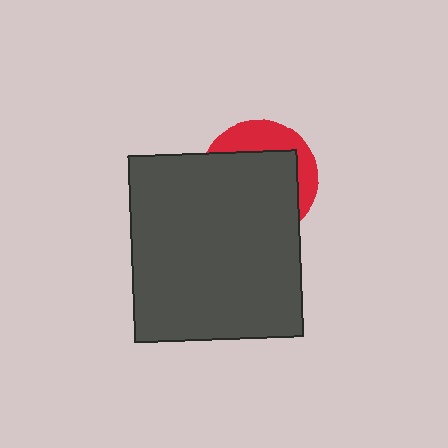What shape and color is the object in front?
The object in front is a dark gray rectangle.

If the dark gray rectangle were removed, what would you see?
You would see the complete red circle.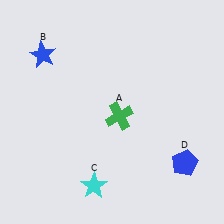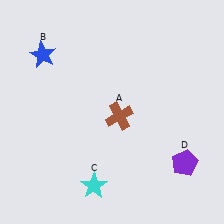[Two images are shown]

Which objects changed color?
A changed from green to brown. D changed from blue to purple.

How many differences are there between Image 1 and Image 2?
There are 2 differences between the two images.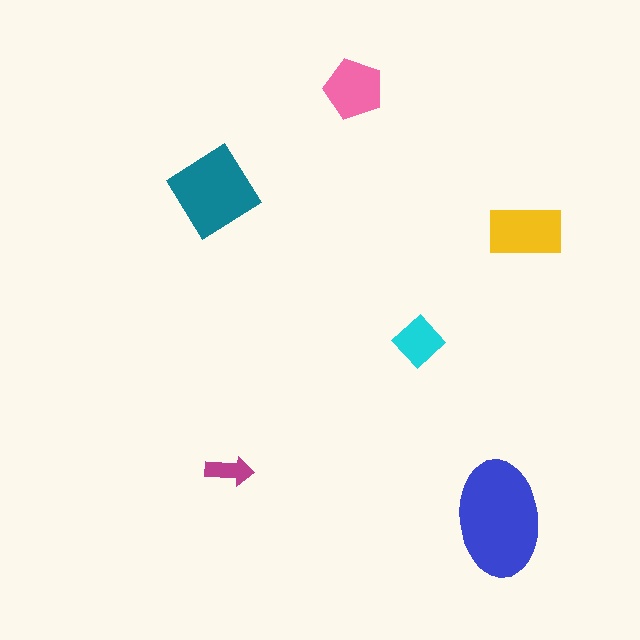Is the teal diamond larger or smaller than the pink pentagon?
Larger.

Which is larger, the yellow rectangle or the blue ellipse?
The blue ellipse.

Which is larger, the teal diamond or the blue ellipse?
The blue ellipse.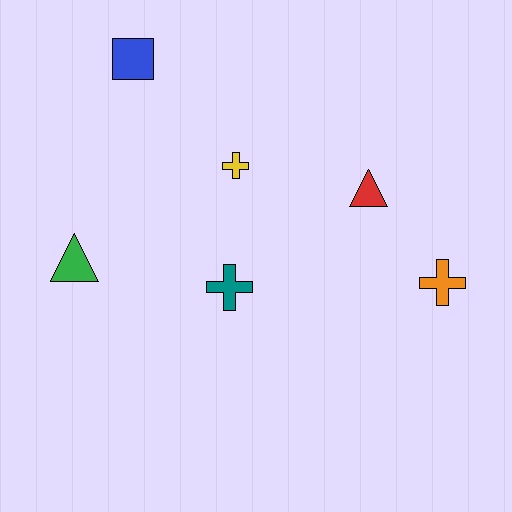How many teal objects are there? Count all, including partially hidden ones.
There is 1 teal object.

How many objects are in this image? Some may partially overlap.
There are 6 objects.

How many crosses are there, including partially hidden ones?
There are 3 crosses.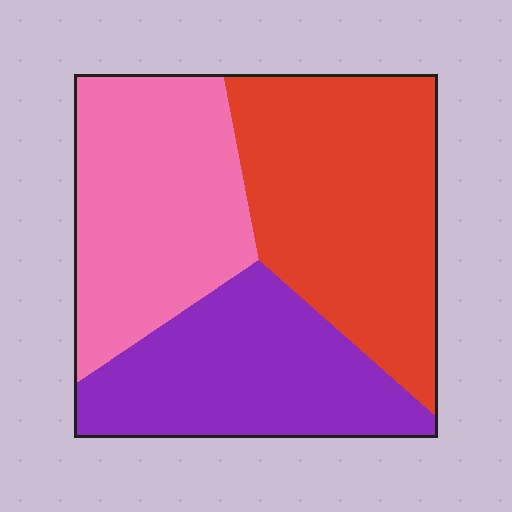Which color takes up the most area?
Red, at roughly 40%.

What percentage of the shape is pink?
Pink takes up about one third (1/3) of the shape.